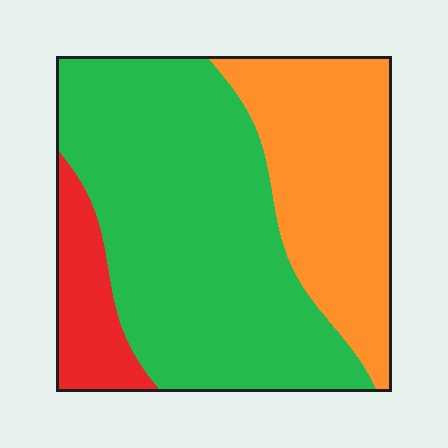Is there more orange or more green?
Green.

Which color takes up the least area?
Red, at roughly 10%.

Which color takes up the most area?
Green, at roughly 60%.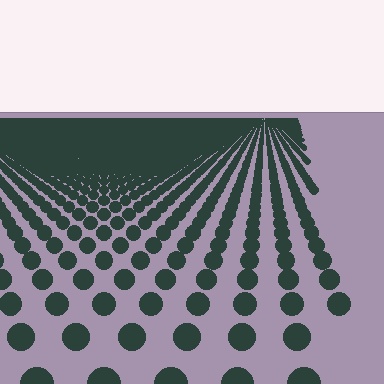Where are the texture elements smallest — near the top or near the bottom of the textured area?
Near the top.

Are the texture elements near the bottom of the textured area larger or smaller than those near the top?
Larger. Near the bottom, elements are closer to the viewer and appear at a bigger on-screen size.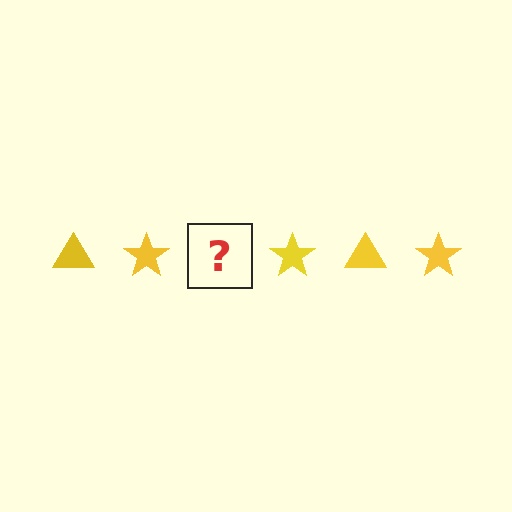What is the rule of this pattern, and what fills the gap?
The rule is that the pattern cycles through triangle, star shapes in yellow. The gap should be filled with a yellow triangle.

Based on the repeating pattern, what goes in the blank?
The blank should be a yellow triangle.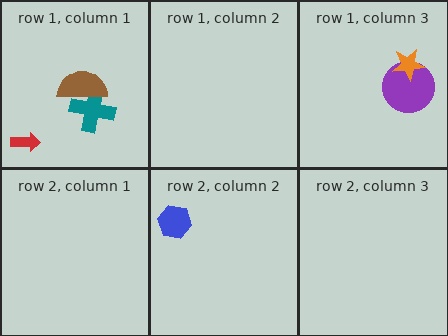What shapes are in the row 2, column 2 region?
The blue hexagon.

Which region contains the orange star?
The row 1, column 3 region.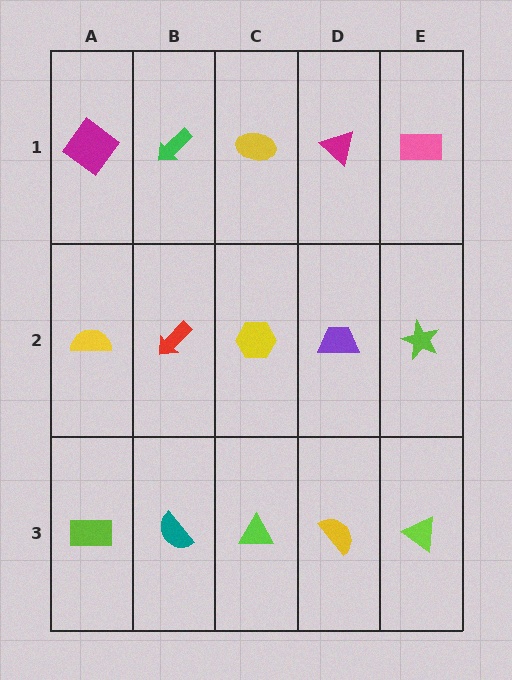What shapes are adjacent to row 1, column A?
A yellow semicircle (row 2, column A), a green arrow (row 1, column B).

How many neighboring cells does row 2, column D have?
4.